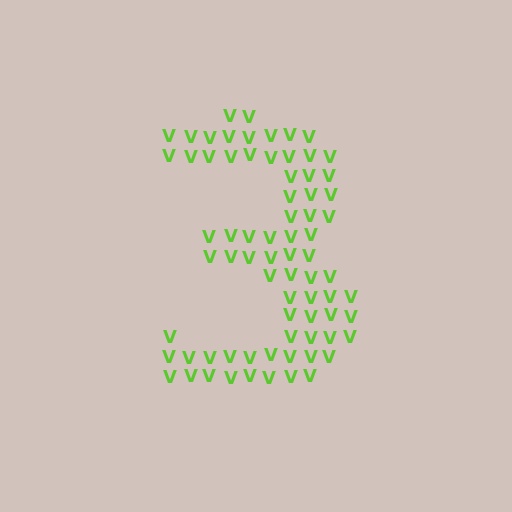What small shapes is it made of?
It is made of small letter V's.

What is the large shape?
The large shape is the digit 3.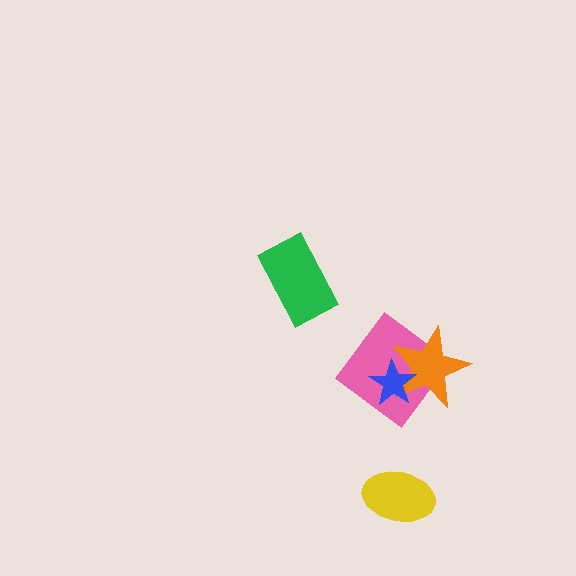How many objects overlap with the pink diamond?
2 objects overlap with the pink diamond.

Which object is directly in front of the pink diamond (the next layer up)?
The orange star is directly in front of the pink diamond.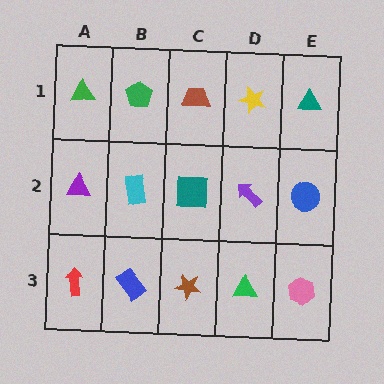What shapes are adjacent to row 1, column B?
A cyan rectangle (row 2, column B), a green triangle (row 1, column A), a brown trapezoid (row 1, column C).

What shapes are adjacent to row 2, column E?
A teal triangle (row 1, column E), a pink hexagon (row 3, column E), a purple arrow (row 2, column D).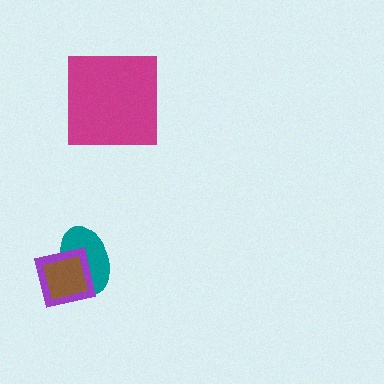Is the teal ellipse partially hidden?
Yes, it is partially covered by another shape.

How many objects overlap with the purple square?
2 objects overlap with the purple square.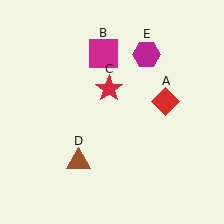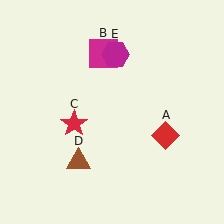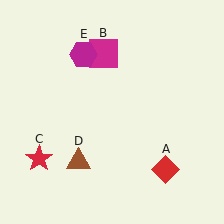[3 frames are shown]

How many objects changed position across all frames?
3 objects changed position: red diamond (object A), red star (object C), magenta hexagon (object E).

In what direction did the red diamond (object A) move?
The red diamond (object A) moved down.